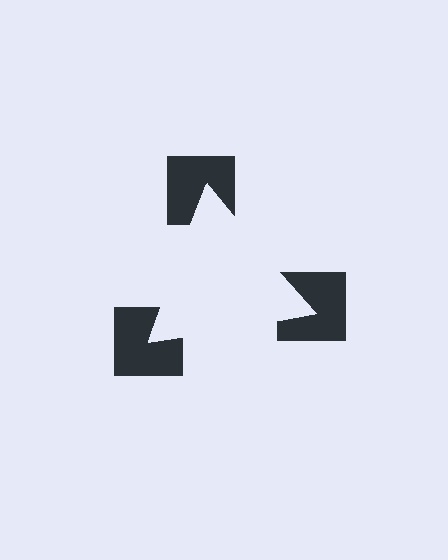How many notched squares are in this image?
There are 3 — one at each vertex of the illusory triangle.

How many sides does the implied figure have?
3 sides.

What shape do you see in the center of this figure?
An illusory triangle — its edges are inferred from the aligned wedge cuts in the notched squares, not physically drawn.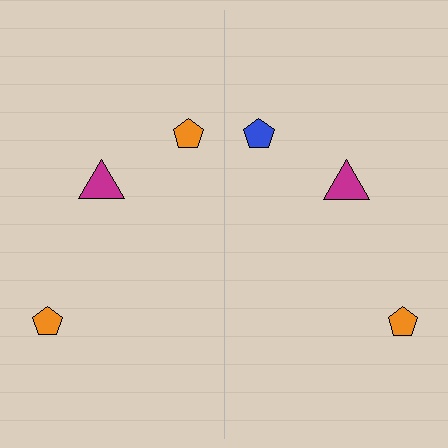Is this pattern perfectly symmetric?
No, the pattern is not perfectly symmetric. The blue pentagon on the right side breaks the symmetry — its mirror counterpart is orange.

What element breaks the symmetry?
The blue pentagon on the right side breaks the symmetry — its mirror counterpart is orange.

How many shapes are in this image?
There are 6 shapes in this image.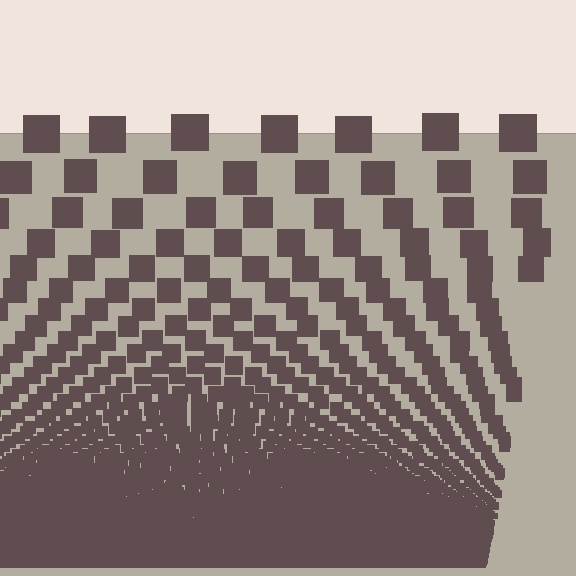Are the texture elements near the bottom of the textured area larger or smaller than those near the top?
Smaller. The gradient is inverted — elements near the bottom are smaller and denser.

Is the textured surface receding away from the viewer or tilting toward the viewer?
The surface appears to tilt toward the viewer. Texture elements get larger and sparser toward the top.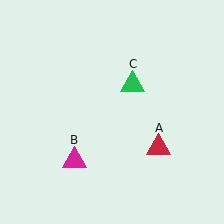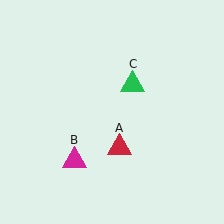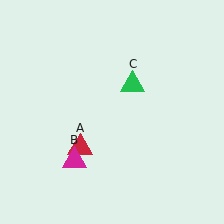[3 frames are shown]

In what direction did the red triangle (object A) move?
The red triangle (object A) moved left.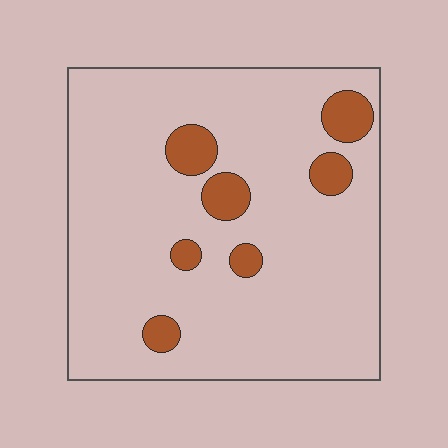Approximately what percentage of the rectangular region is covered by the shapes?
Approximately 10%.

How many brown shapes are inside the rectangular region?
7.